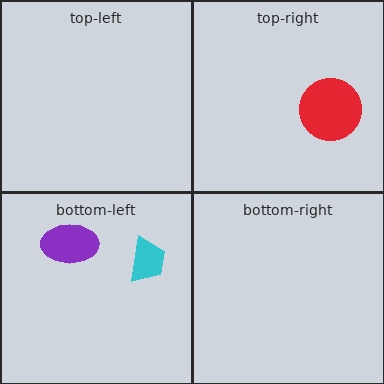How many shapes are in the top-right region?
1.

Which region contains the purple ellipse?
The bottom-left region.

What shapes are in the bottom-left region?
The cyan trapezoid, the purple ellipse.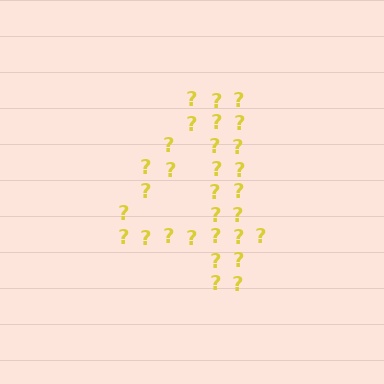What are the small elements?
The small elements are question marks.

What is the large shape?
The large shape is the digit 4.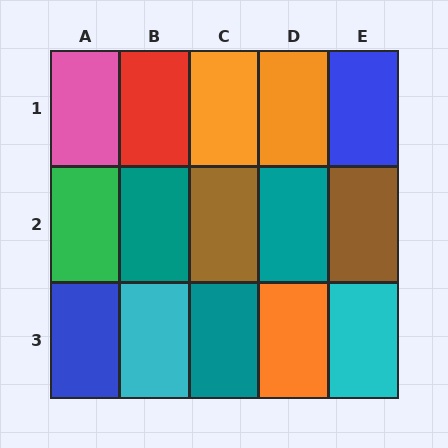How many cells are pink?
1 cell is pink.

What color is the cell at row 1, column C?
Orange.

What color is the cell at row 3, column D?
Orange.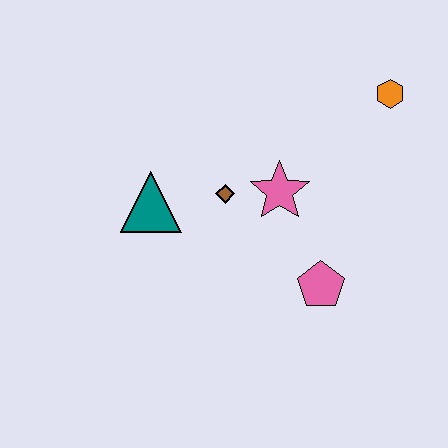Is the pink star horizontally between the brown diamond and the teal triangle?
No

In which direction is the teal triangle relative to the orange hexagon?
The teal triangle is to the left of the orange hexagon.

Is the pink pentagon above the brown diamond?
No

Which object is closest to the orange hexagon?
The pink star is closest to the orange hexagon.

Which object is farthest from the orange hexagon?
The teal triangle is farthest from the orange hexagon.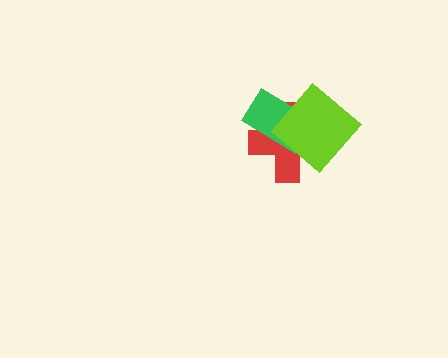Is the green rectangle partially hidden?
Yes, it is partially covered by another shape.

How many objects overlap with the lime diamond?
2 objects overlap with the lime diamond.